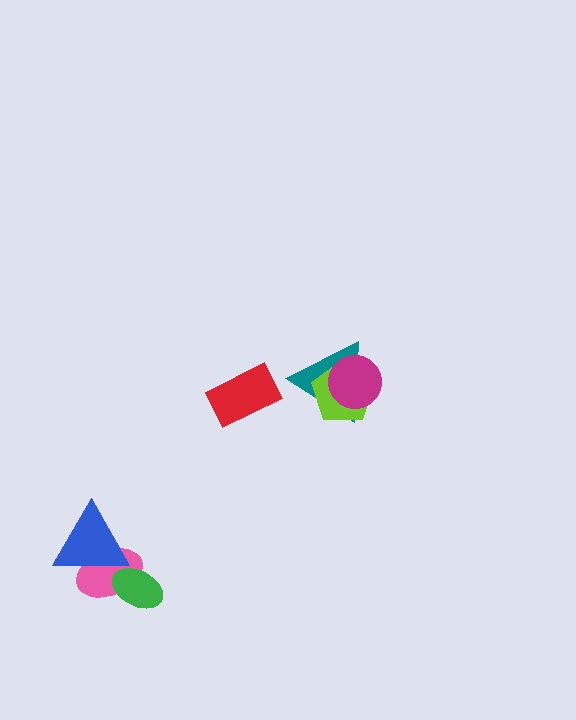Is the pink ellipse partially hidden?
Yes, it is partially covered by another shape.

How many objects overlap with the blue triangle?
1 object overlaps with the blue triangle.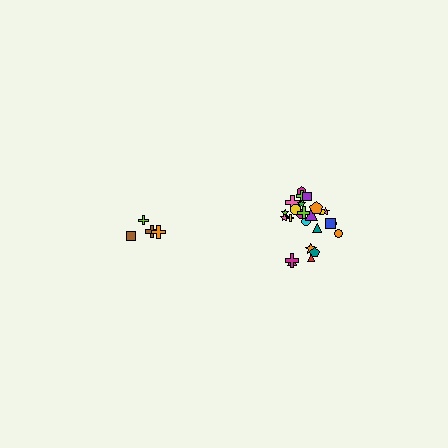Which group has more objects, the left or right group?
The right group.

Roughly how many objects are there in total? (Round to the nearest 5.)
Roughly 30 objects in total.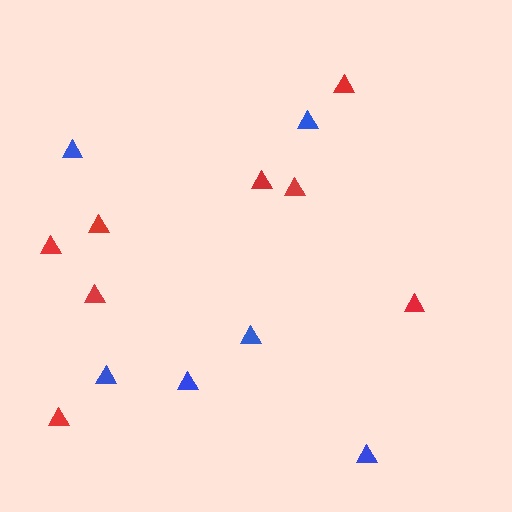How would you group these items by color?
There are 2 groups: one group of red triangles (8) and one group of blue triangles (6).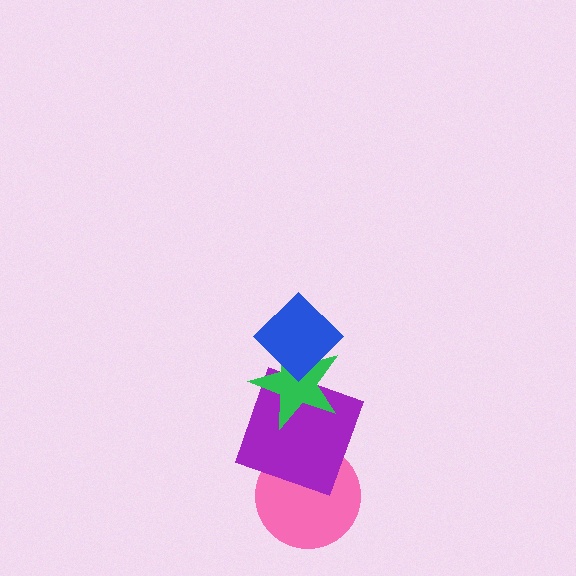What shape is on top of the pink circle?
The purple square is on top of the pink circle.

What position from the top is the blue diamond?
The blue diamond is 1st from the top.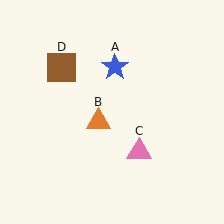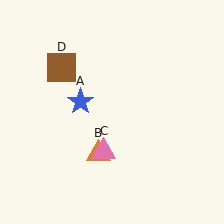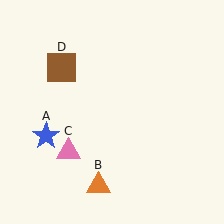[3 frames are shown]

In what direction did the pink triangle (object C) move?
The pink triangle (object C) moved left.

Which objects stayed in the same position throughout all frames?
Brown square (object D) remained stationary.